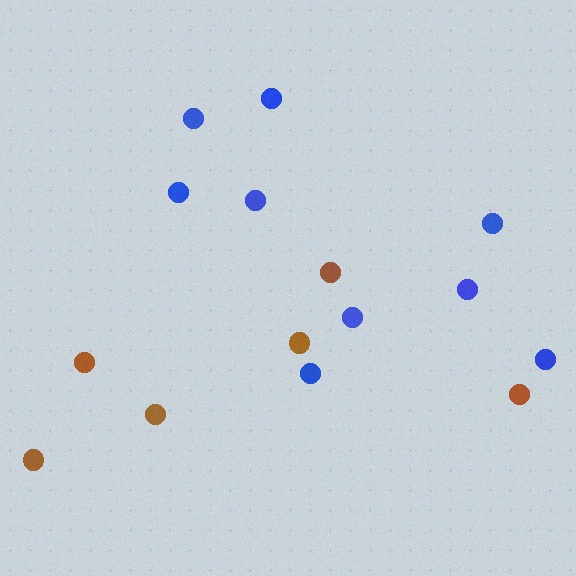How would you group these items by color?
There are 2 groups: one group of brown circles (6) and one group of blue circles (9).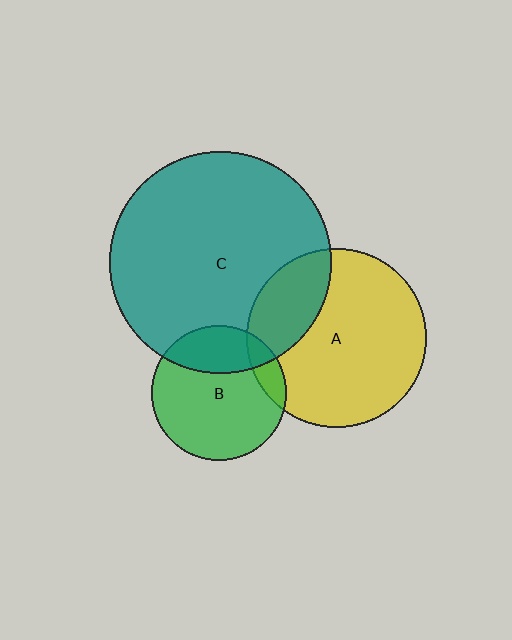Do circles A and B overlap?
Yes.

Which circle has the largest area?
Circle C (teal).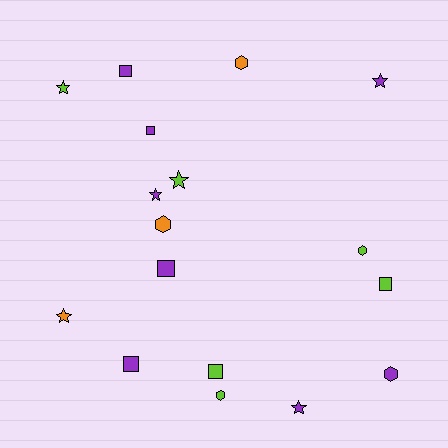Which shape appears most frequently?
Square, with 6 objects.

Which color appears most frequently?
Purple, with 8 objects.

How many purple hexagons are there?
There is 1 purple hexagon.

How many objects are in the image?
There are 17 objects.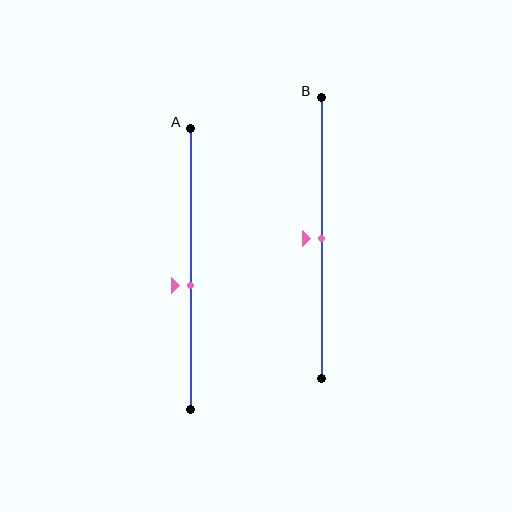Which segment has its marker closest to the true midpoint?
Segment B has its marker closest to the true midpoint.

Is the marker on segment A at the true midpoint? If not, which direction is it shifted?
No, the marker on segment A is shifted downward by about 6% of the segment length.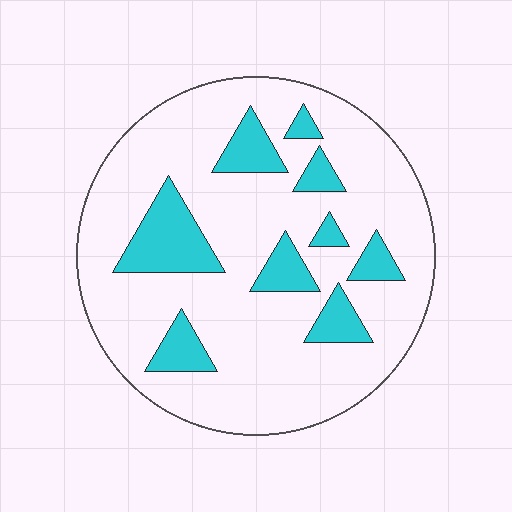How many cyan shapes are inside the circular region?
9.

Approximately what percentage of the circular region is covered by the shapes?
Approximately 20%.